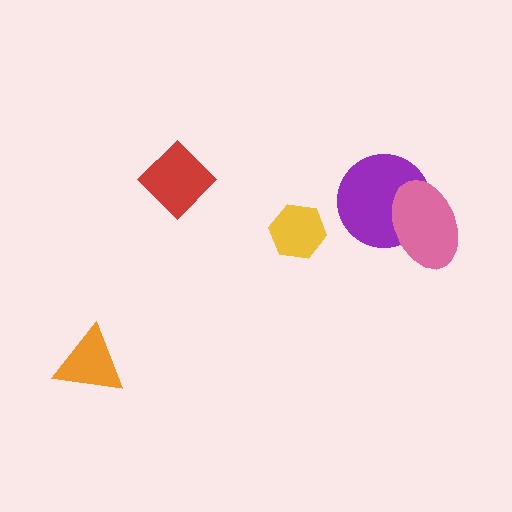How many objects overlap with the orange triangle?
0 objects overlap with the orange triangle.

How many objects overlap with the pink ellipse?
1 object overlaps with the pink ellipse.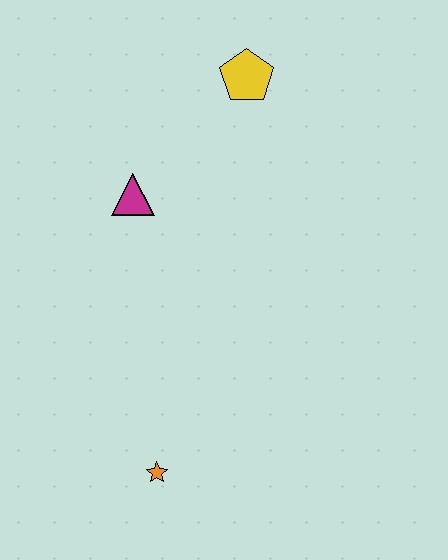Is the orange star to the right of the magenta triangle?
Yes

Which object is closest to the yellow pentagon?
The magenta triangle is closest to the yellow pentagon.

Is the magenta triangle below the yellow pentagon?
Yes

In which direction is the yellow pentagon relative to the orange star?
The yellow pentagon is above the orange star.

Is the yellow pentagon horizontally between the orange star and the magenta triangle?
No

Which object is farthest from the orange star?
The yellow pentagon is farthest from the orange star.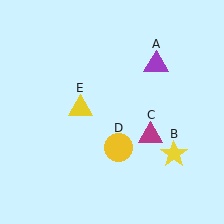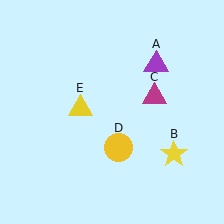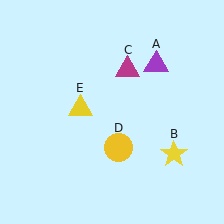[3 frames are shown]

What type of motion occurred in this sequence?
The magenta triangle (object C) rotated counterclockwise around the center of the scene.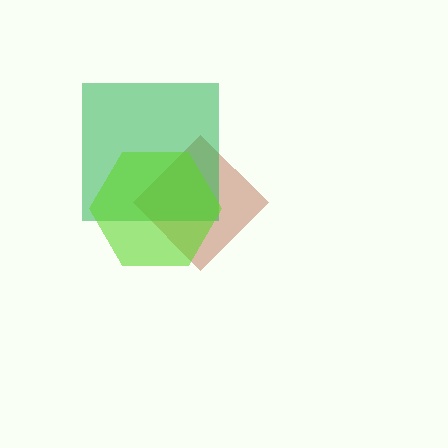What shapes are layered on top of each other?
The layered shapes are: a brown diamond, a green square, a lime hexagon.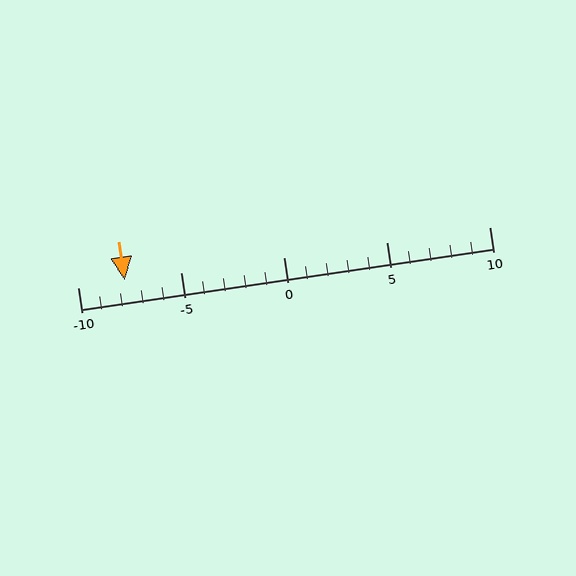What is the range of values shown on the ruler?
The ruler shows values from -10 to 10.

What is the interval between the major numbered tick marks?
The major tick marks are spaced 5 units apart.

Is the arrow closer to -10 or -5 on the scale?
The arrow is closer to -10.